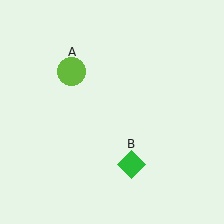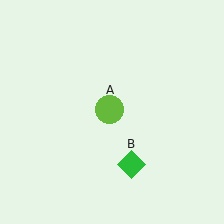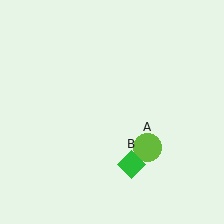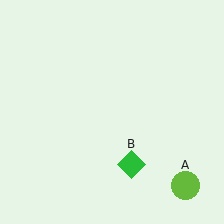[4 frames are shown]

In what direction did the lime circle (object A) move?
The lime circle (object A) moved down and to the right.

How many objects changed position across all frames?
1 object changed position: lime circle (object A).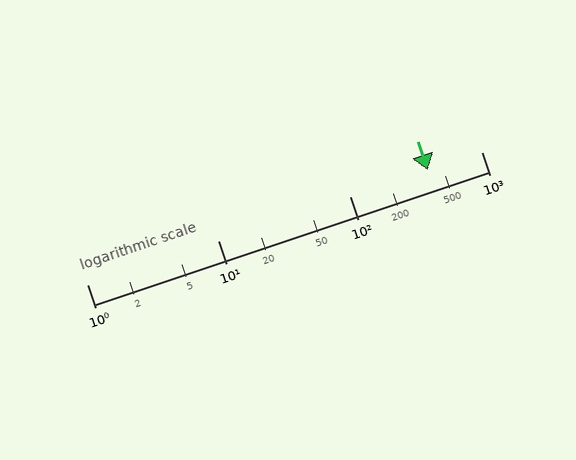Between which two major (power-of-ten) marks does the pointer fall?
The pointer is between 100 and 1000.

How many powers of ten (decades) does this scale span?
The scale spans 3 decades, from 1 to 1000.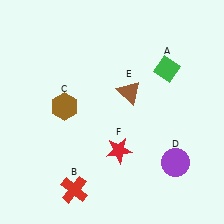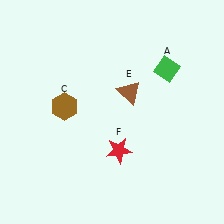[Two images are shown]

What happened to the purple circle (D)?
The purple circle (D) was removed in Image 2. It was in the bottom-right area of Image 1.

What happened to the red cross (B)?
The red cross (B) was removed in Image 2. It was in the bottom-left area of Image 1.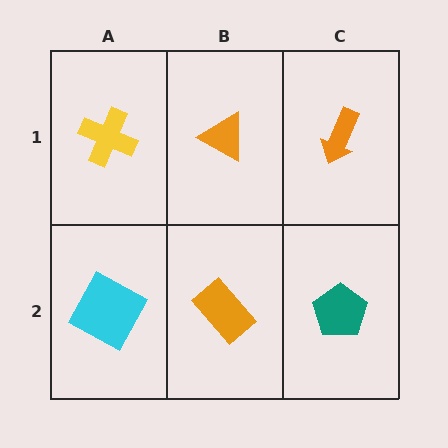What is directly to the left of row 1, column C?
An orange triangle.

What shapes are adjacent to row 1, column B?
An orange rectangle (row 2, column B), a yellow cross (row 1, column A), an orange arrow (row 1, column C).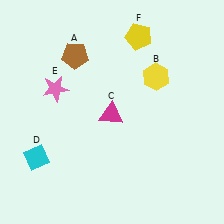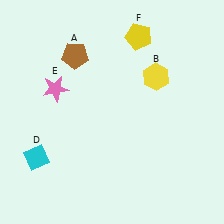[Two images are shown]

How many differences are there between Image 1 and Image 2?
There is 1 difference between the two images.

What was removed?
The magenta triangle (C) was removed in Image 2.